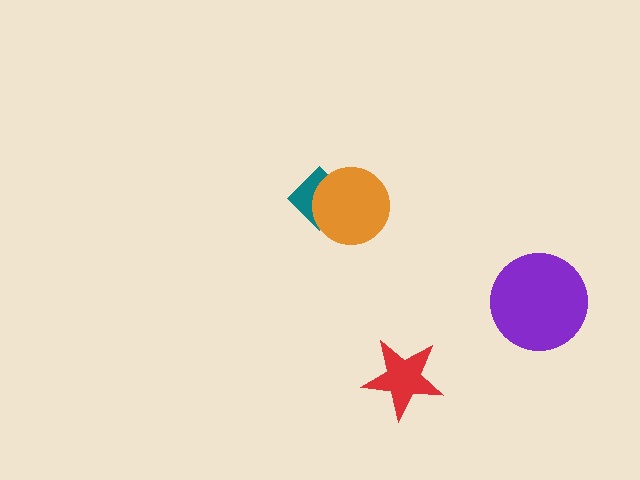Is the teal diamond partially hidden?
Yes, it is partially covered by another shape.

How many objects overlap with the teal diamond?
1 object overlaps with the teal diamond.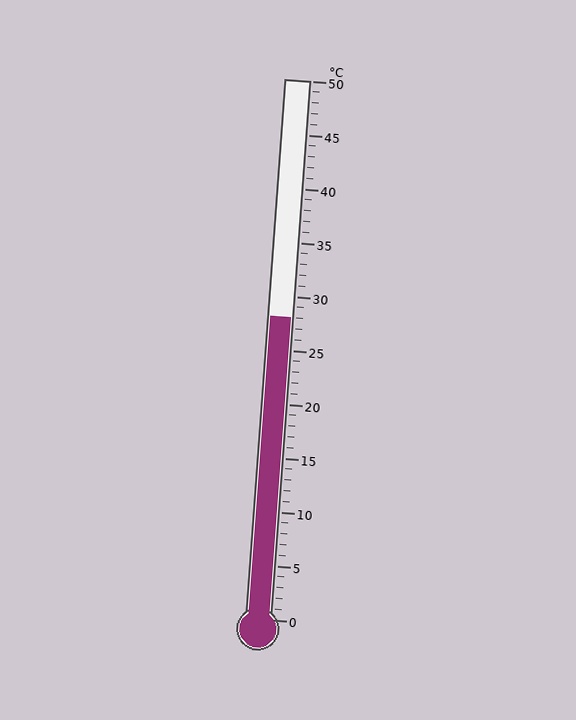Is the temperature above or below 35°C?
The temperature is below 35°C.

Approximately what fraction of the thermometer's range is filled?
The thermometer is filled to approximately 55% of its range.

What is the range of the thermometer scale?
The thermometer scale ranges from 0°C to 50°C.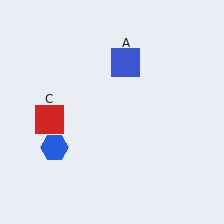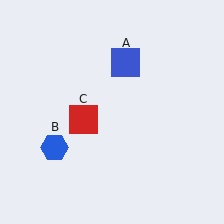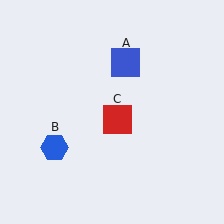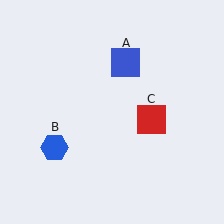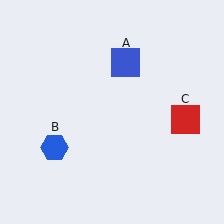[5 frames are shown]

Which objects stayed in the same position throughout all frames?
Blue square (object A) and blue hexagon (object B) remained stationary.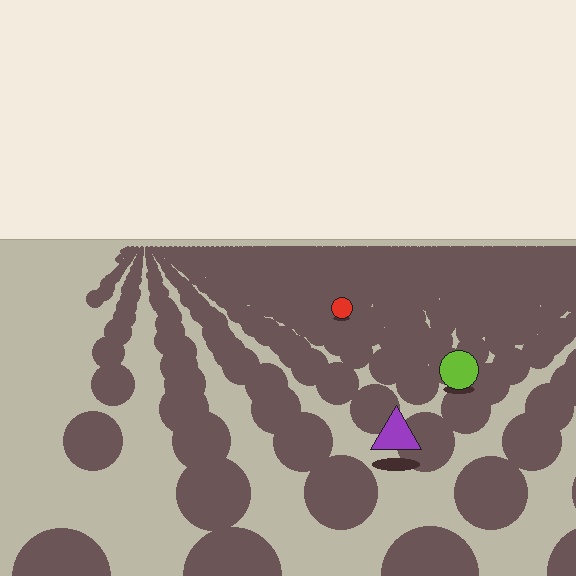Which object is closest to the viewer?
The purple triangle is closest. The texture marks near it are larger and more spread out.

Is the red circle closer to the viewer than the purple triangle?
No. The purple triangle is closer — you can tell from the texture gradient: the ground texture is coarser near it.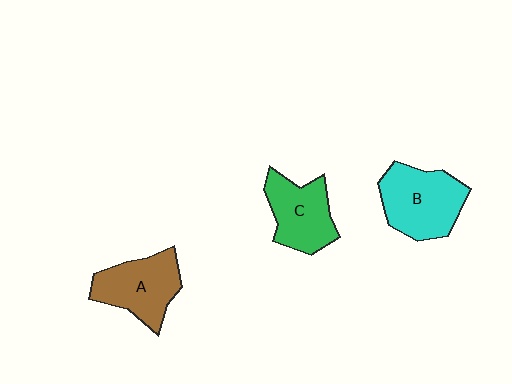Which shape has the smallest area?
Shape C (green).